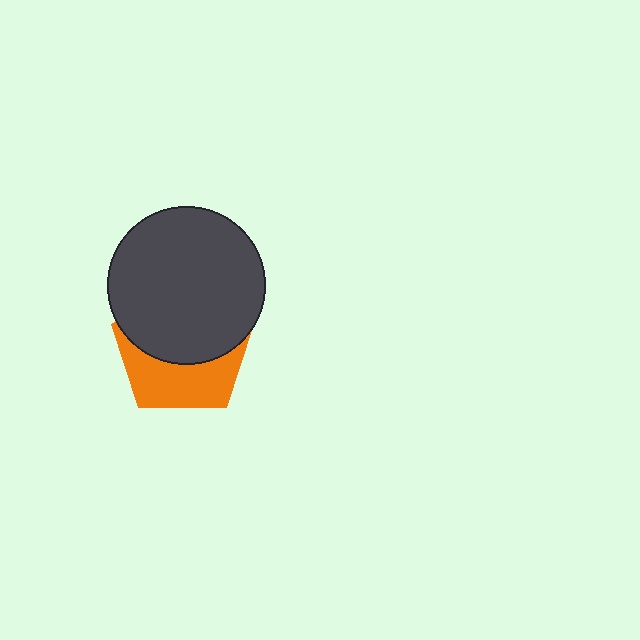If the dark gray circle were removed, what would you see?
You would see the complete orange pentagon.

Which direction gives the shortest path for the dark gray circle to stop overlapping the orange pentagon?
Moving up gives the shortest separation.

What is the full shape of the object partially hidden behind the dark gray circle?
The partially hidden object is an orange pentagon.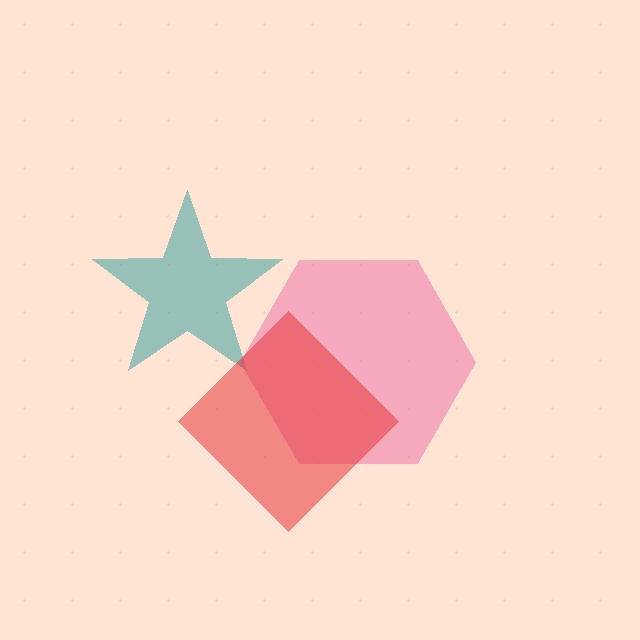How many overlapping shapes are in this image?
There are 3 overlapping shapes in the image.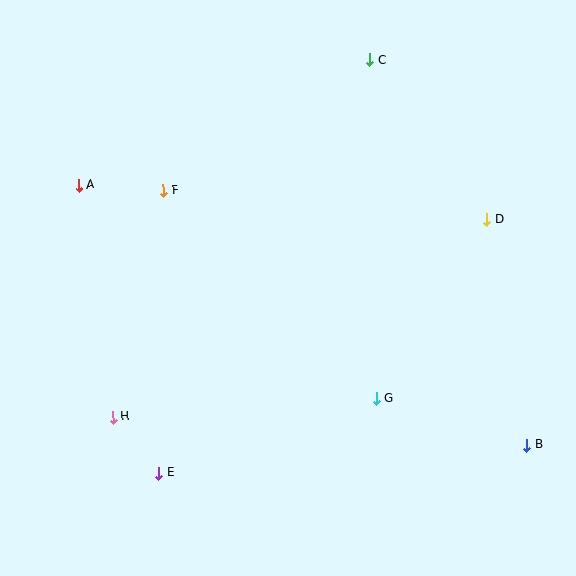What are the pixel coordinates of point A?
Point A is at (78, 185).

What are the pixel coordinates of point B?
Point B is at (527, 445).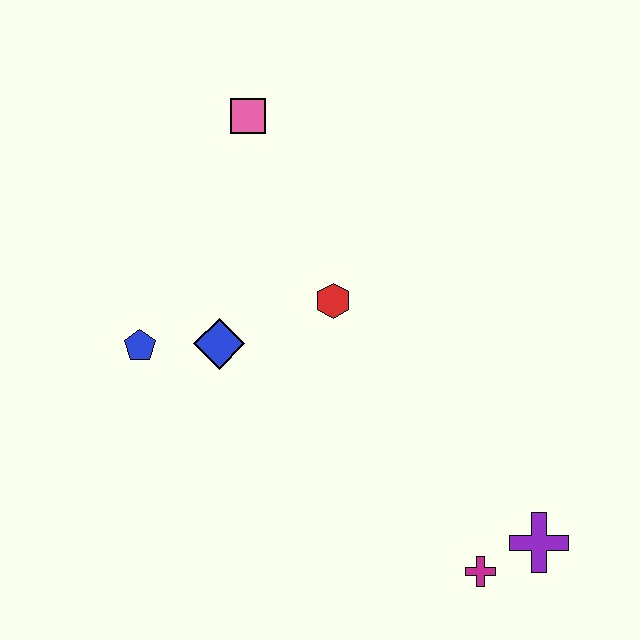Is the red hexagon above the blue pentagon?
Yes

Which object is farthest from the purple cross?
The pink square is farthest from the purple cross.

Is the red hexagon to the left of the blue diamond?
No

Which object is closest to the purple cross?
The magenta cross is closest to the purple cross.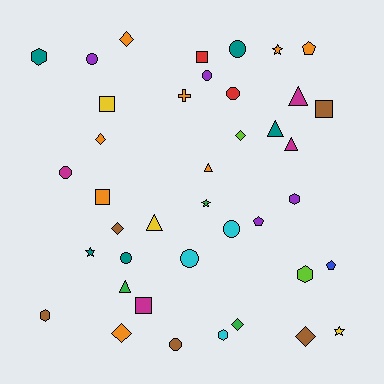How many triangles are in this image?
There are 6 triangles.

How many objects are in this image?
There are 40 objects.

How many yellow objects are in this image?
There are 3 yellow objects.